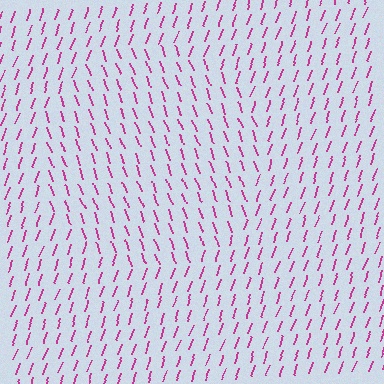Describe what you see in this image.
The image is filled with small magenta line segments. A circle region in the image has lines oriented differently from the surrounding lines, creating a visible texture boundary.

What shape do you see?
I see a circle.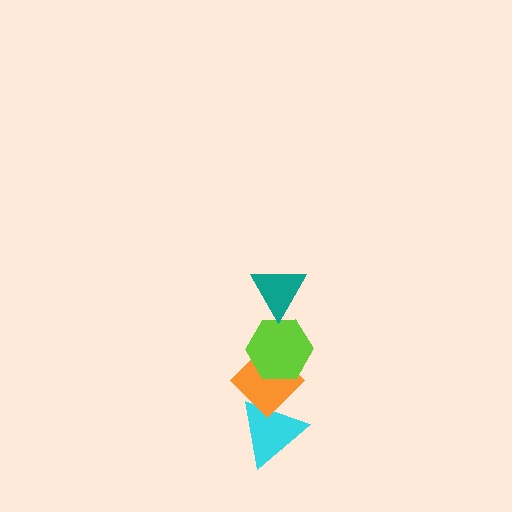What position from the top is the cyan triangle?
The cyan triangle is 4th from the top.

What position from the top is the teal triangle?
The teal triangle is 1st from the top.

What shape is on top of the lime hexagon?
The teal triangle is on top of the lime hexagon.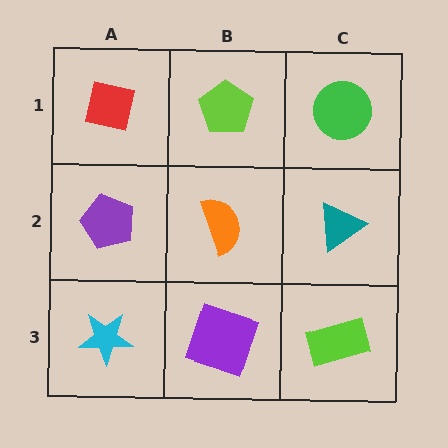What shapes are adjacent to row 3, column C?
A teal triangle (row 2, column C), a purple square (row 3, column B).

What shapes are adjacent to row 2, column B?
A lime pentagon (row 1, column B), a purple square (row 3, column B), a purple pentagon (row 2, column A), a teal triangle (row 2, column C).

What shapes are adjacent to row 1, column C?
A teal triangle (row 2, column C), a lime pentagon (row 1, column B).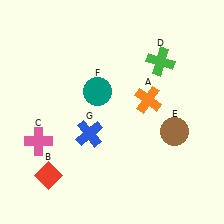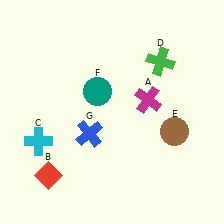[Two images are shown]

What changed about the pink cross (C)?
In Image 1, C is pink. In Image 2, it changed to cyan.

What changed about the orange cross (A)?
In Image 1, A is orange. In Image 2, it changed to magenta.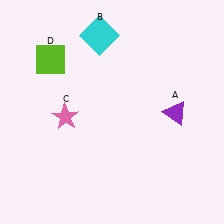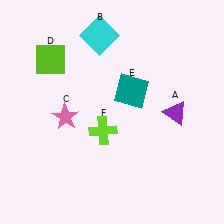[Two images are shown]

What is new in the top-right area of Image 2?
A teal square (E) was added in the top-right area of Image 2.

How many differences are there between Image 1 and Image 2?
There are 2 differences between the two images.